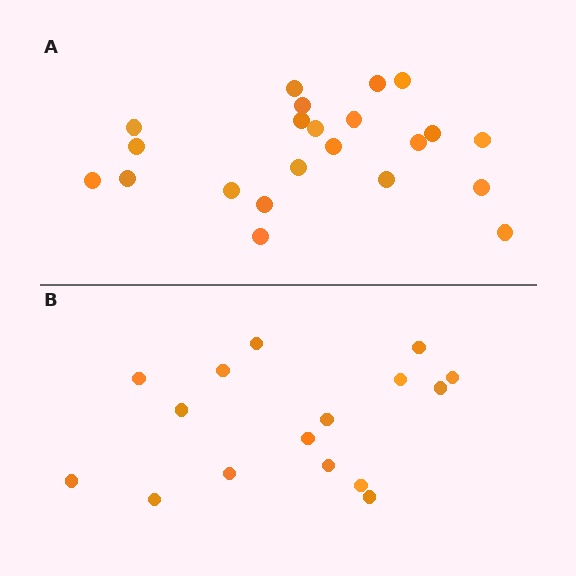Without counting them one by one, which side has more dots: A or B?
Region A (the top region) has more dots.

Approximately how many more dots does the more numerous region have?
Region A has about 6 more dots than region B.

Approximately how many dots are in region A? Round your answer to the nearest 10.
About 20 dots. (The exact count is 22, which rounds to 20.)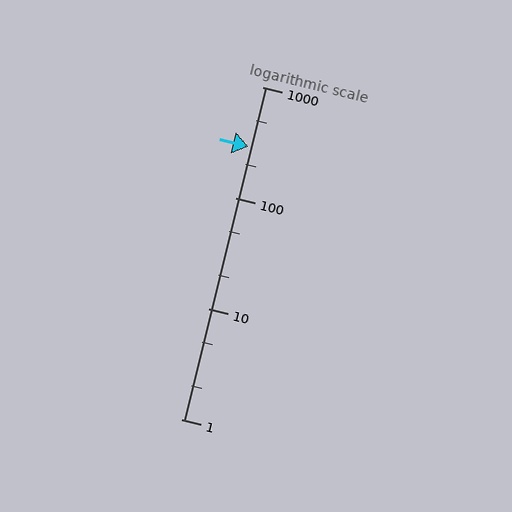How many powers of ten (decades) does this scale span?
The scale spans 3 decades, from 1 to 1000.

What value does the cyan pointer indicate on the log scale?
The pointer indicates approximately 290.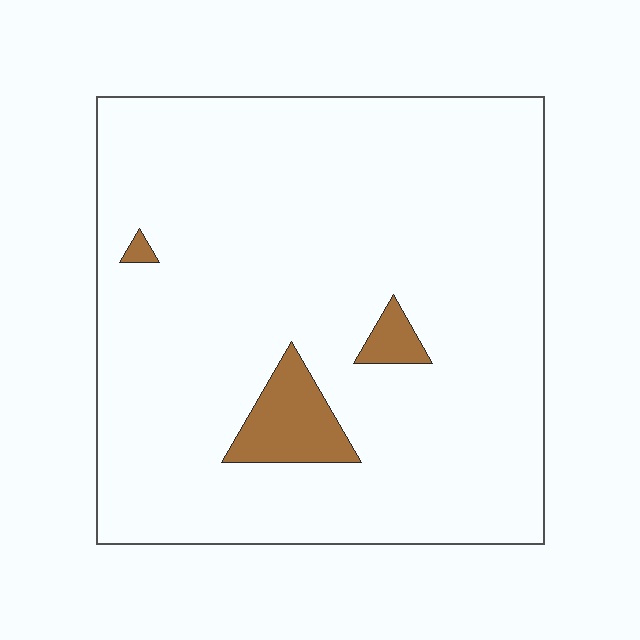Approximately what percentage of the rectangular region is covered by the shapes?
Approximately 5%.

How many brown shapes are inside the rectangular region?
3.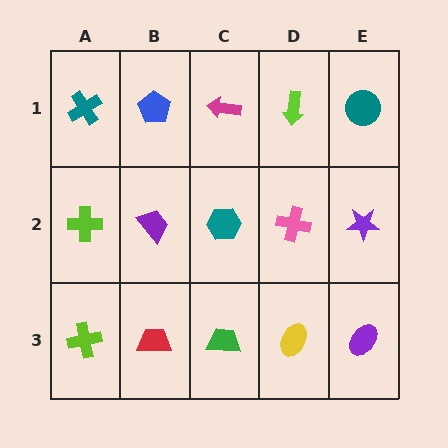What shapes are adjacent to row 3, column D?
A pink cross (row 2, column D), a green trapezoid (row 3, column C), a purple ellipse (row 3, column E).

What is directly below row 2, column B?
A red trapezoid.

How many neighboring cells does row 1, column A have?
2.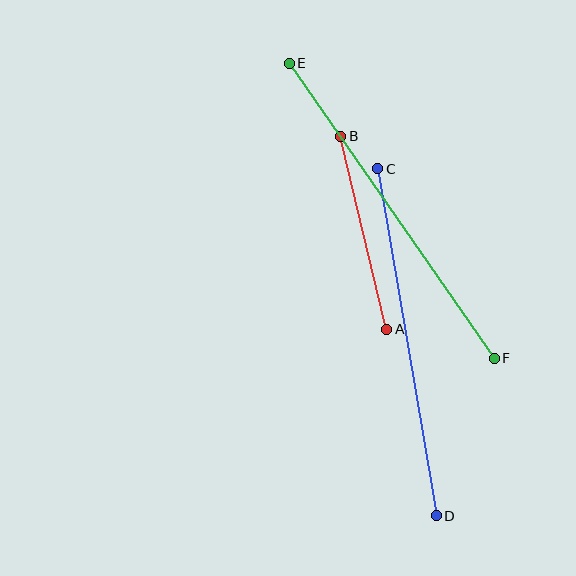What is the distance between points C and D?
The distance is approximately 352 pixels.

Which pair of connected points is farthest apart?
Points E and F are farthest apart.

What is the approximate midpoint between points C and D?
The midpoint is at approximately (407, 342) pixels.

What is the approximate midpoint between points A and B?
The midpoint is at approximately (364, 233) pixels.